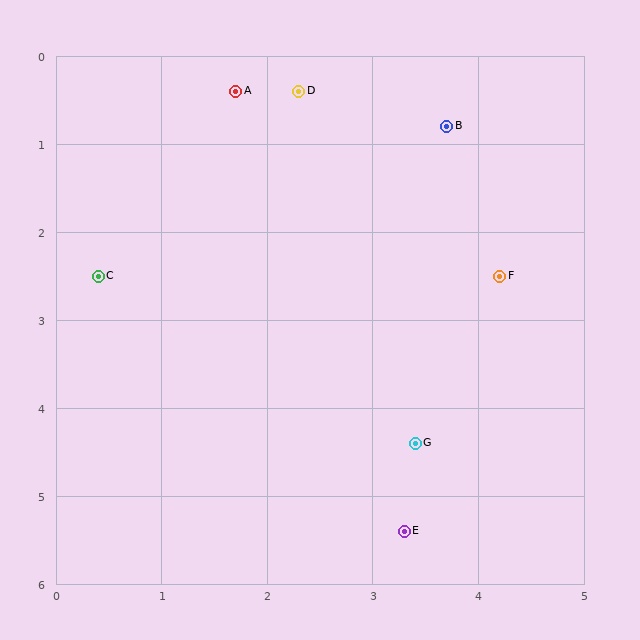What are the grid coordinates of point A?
Point A is at approximately (1.7, 0.4).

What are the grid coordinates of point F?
Point F is at approximately (4.2, 2.5).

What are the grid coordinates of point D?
Point D is at approximately (2.3, 0.4).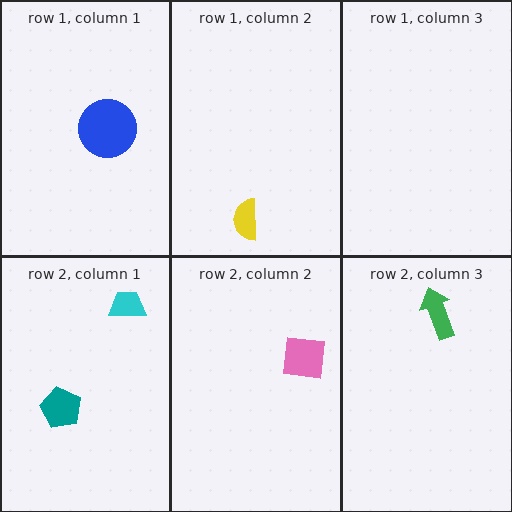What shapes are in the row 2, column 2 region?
The pink square.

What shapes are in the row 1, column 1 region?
The blue circle.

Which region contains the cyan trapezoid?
The row 2, column 1 region.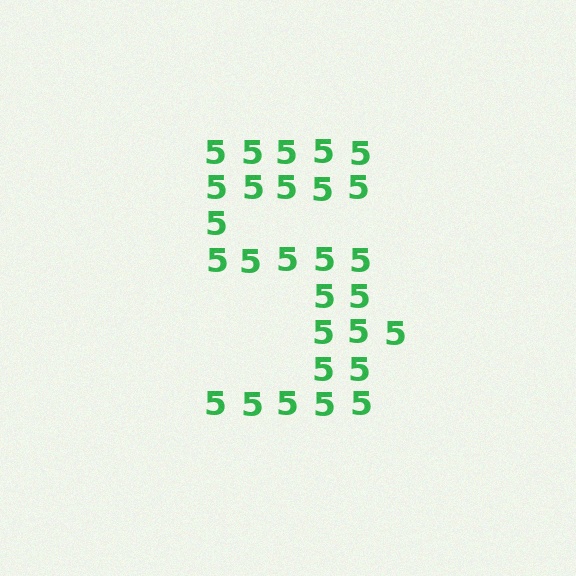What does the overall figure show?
The overall figure shows the digit 5.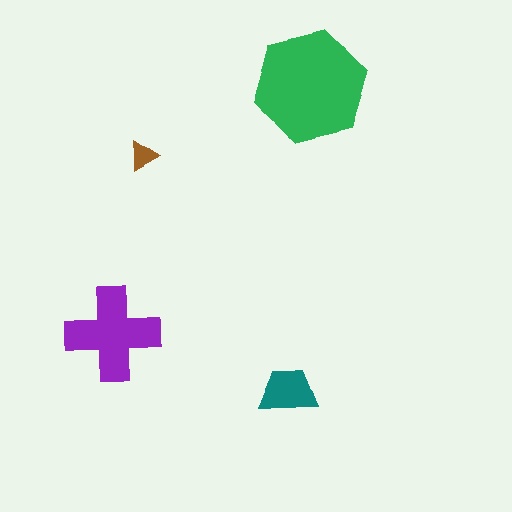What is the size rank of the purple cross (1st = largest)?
2nd.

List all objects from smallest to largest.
The brown triangle, the teal trapezoid, the purple cross, the green hexagon.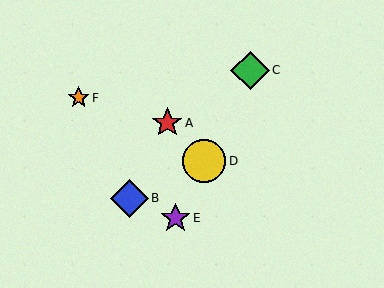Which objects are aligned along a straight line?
Objects C, D, E are aligned along a straight line.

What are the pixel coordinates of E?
Object E is at (175, 218).